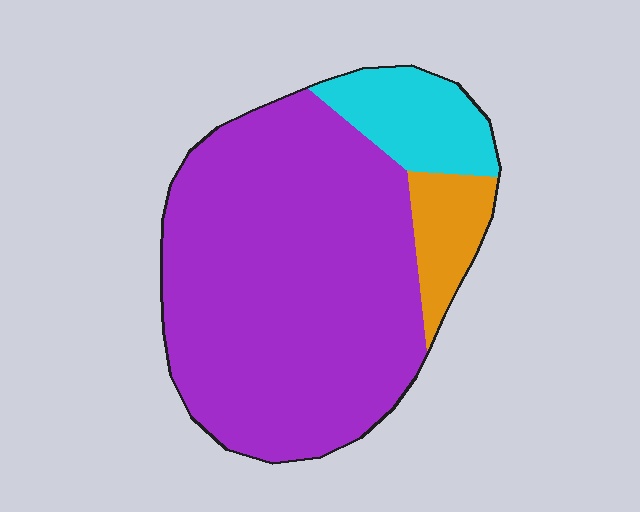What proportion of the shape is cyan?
Cyan takes up about one eighth (1/8) of the shape.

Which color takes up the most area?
Purple, at roughly 75%.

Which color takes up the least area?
Orange, at roughly 10%.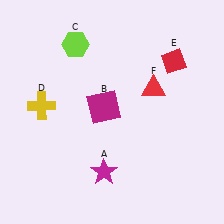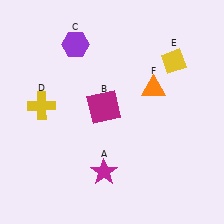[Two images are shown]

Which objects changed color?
C changed from lime to purple. E changed from red to yellow. F changed from red to orange.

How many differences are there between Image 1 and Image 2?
There are 3 differences between the two images.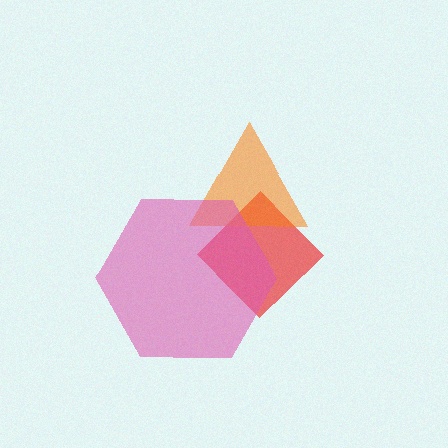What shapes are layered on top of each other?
The layered shapes are: a red diamond, an orange triangle, a pink hexagon.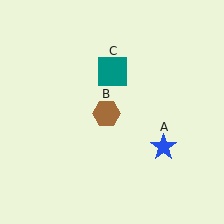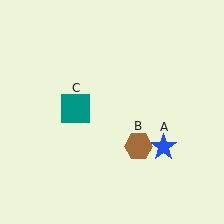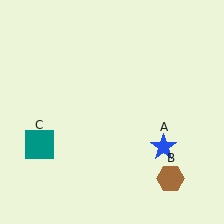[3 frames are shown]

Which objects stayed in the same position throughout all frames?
Blue star (object A) remained stationary.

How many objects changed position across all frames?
2 objects changed position: brown hexagon (object B), teal square (object C).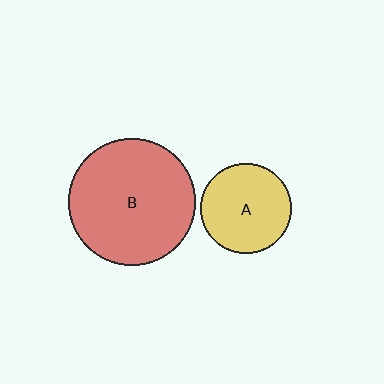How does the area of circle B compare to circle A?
Approximately 2.0 times.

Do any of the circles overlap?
No, none of the circles overlap.